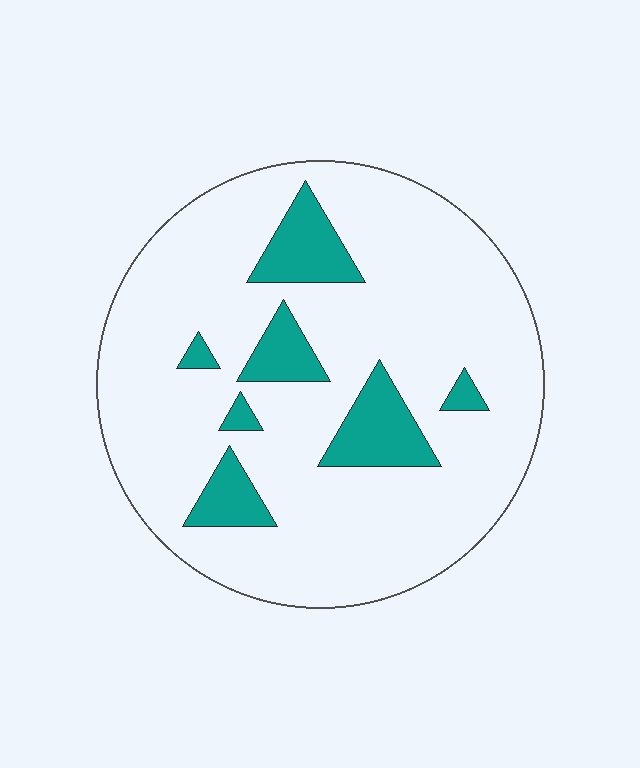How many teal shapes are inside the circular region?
7.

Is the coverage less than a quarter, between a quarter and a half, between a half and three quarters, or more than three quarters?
Less than a quarter.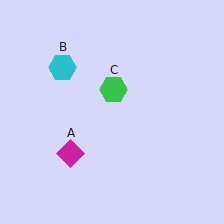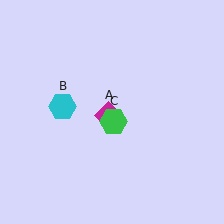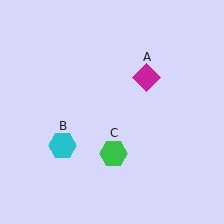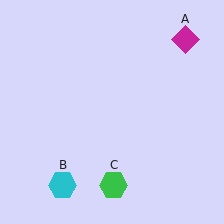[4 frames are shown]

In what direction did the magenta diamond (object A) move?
The magenta diamond (object A) moved up and to the right.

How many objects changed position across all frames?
3 objects changed position: magenta diamond (object A), cyan hexagon (object B), green hexagon (object C).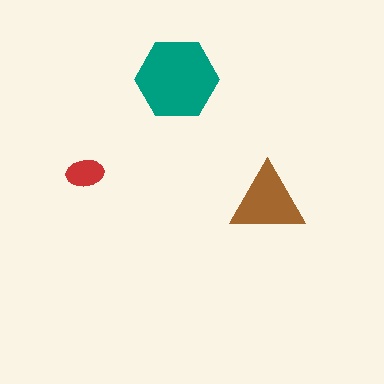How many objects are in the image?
There are 3 objects in the image.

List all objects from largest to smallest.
The teal hexagon, the brown triangle, the red ellipse.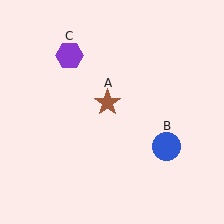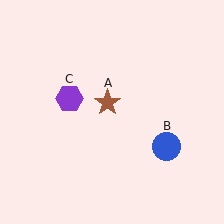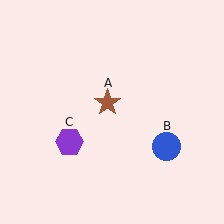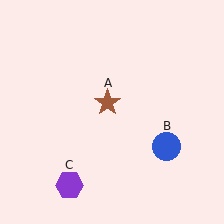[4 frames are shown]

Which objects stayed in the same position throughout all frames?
Brown star (object A) and blue circle (object B) remained stationary.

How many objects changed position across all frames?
1 object changed position: purple hexagon (object C).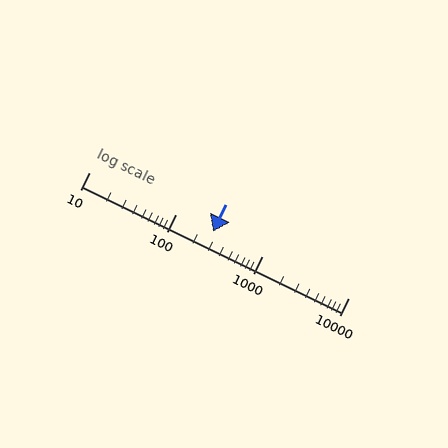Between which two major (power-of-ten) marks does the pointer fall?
The pointer is between 100 and 1000.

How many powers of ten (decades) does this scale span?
The scale spans 3 decades, from 10 to 10000.